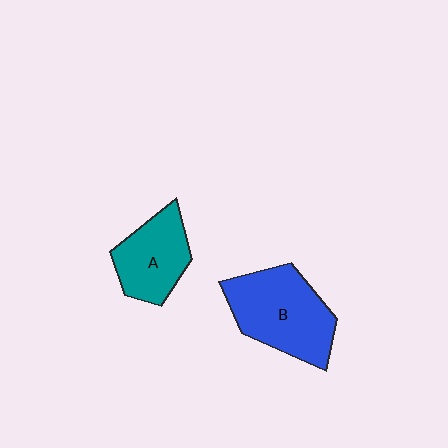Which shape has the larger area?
Shape B (blue).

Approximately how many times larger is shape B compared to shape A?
Approximately 1.4 times.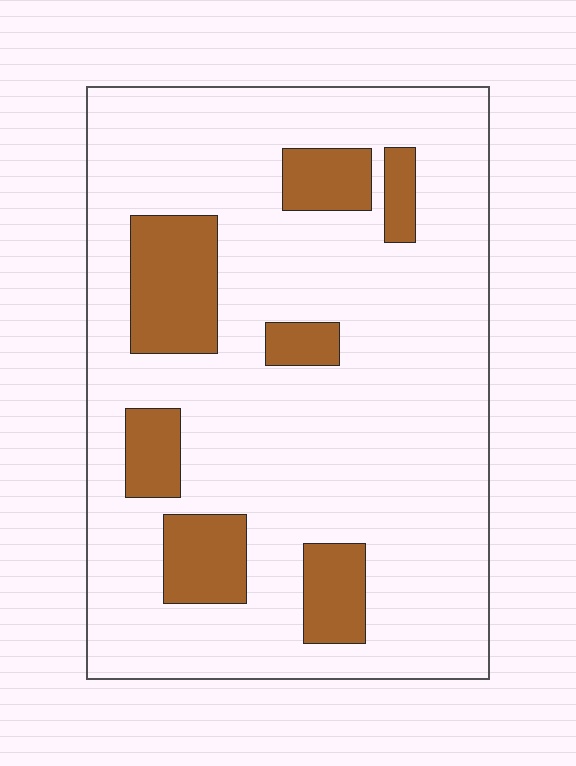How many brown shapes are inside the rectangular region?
7.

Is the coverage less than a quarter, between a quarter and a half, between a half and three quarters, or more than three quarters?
Less than a quarter.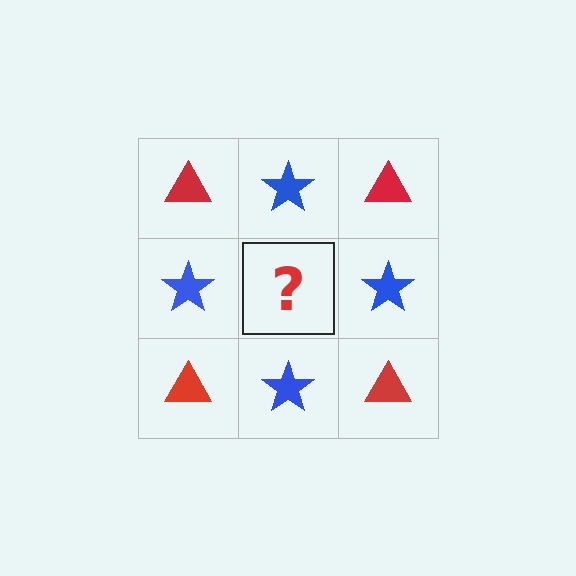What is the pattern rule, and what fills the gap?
The rule is that it alternates red triangle and blue star in a checkerboard pattern. The gap should be filled with a red triangle.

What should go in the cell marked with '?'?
The missing cell should contain a red triangle.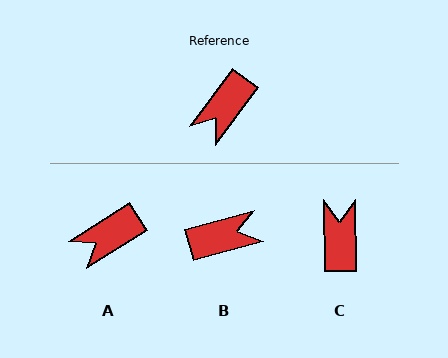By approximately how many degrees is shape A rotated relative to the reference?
Approximately 22 degrees clockwise.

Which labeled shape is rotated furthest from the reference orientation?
C, about 144 degrees away.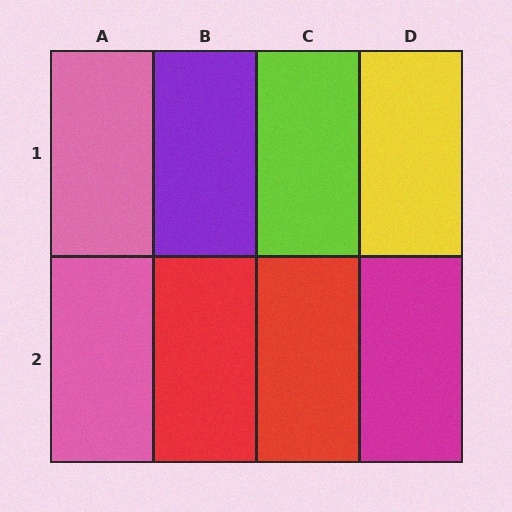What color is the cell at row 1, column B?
Purple.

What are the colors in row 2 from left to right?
Pink, red, red, magenta.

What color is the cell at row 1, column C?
Lime.